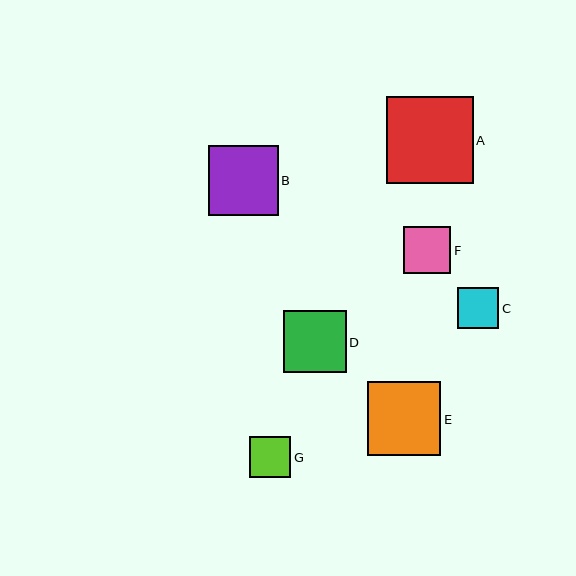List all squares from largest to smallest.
From largest to smallest: A, E, B, D, F, C, G.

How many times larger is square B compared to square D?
Square B is approximately 1.1 times the size of square D.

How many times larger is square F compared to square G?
Square F is approximately 1.2 times the size of square G.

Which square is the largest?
Square A is the largest with a size of approximately 87 pixels.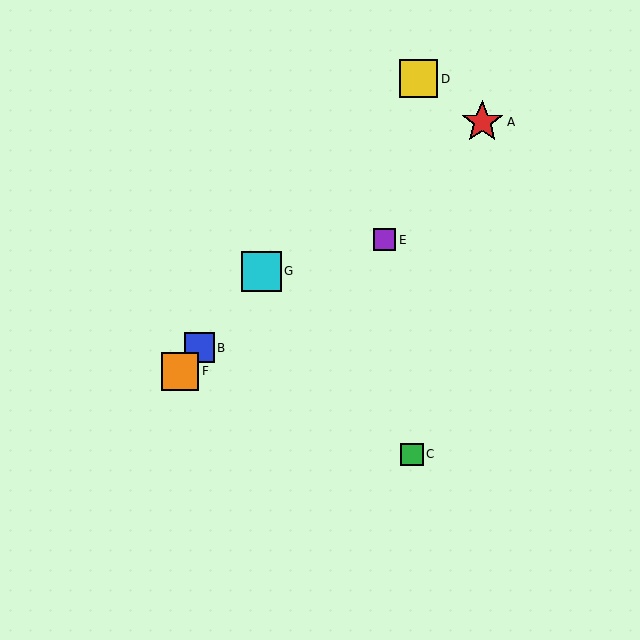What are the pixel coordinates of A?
Object A is at (482, 122).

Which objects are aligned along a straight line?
Objects B, D, F, G are aligned along a straight line.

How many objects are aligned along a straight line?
4 objects (B, D, F, G) are aligned along a straight line.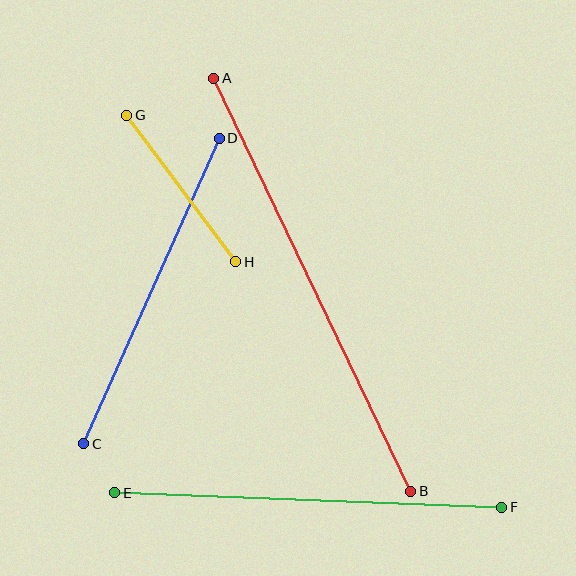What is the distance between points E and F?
The distance is approximately 387 pixels.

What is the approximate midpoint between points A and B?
The midpoint is at approximately (312, 285) pixels.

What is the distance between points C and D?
The distance is approximately 334 pixels.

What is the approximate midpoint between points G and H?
The midpoint is at approximately (181, 188) pixels.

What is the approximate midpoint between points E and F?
The midpoint is at approximately (308, 500) pixels.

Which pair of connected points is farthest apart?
Points A and B are farthest apart.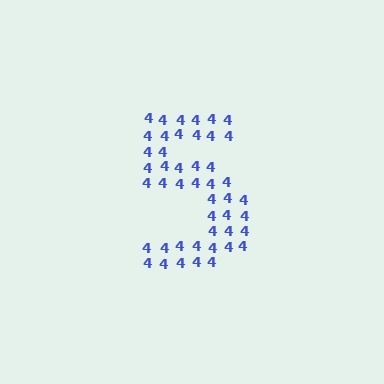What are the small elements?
The small elements are digit 4's.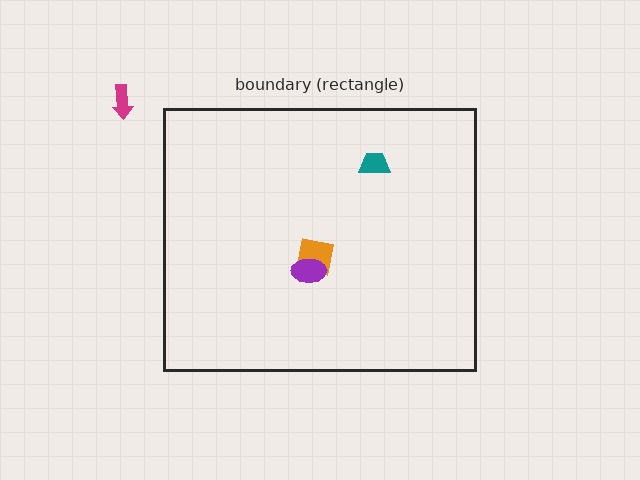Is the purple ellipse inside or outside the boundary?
Inside.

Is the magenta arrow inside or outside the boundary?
Outside.